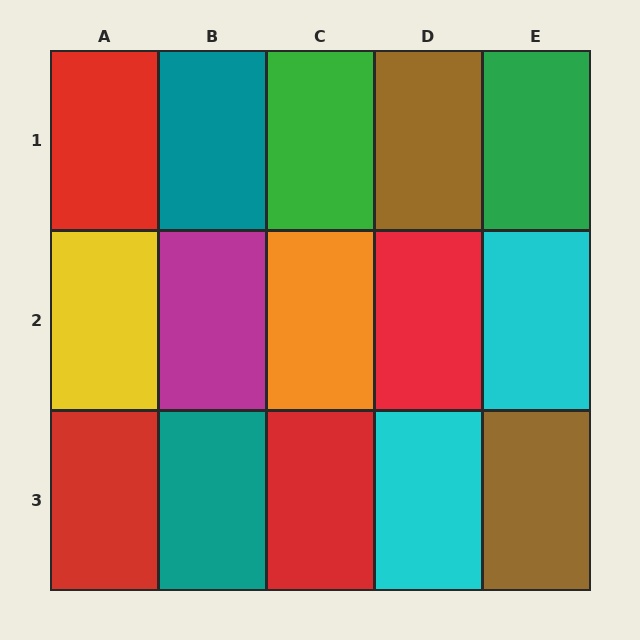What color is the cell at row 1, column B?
Teal.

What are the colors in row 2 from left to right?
Yellow, magenta, orange, red, cyan.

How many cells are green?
2 cells are green.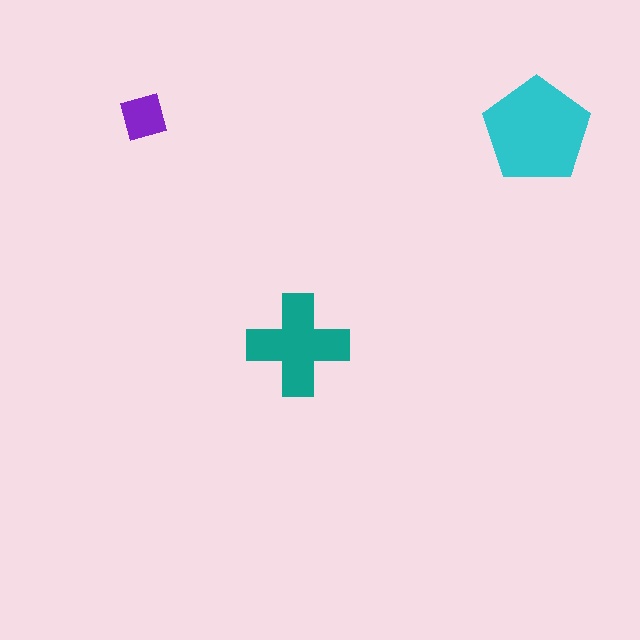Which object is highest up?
The purple diamond is topmost.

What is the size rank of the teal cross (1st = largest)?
2nd.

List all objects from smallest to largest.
The purple diamond, the teal cross, the cyan pentagon.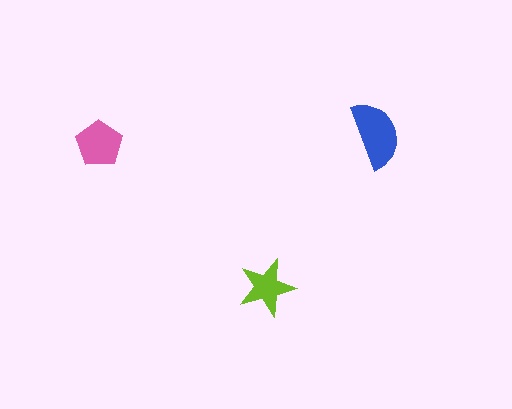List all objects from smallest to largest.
The lime star, the pink pentagon, the blue semicircle.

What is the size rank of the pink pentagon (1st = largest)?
2nd.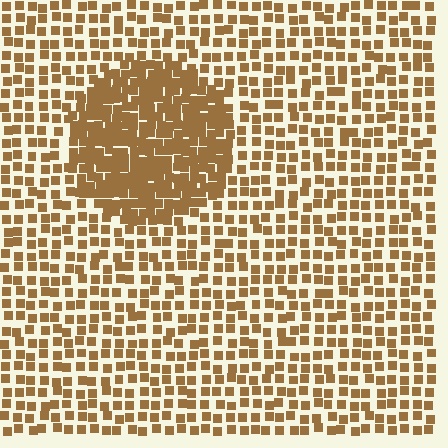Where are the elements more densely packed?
The elements are more densely packed inside the circle boundary.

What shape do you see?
I see a circle.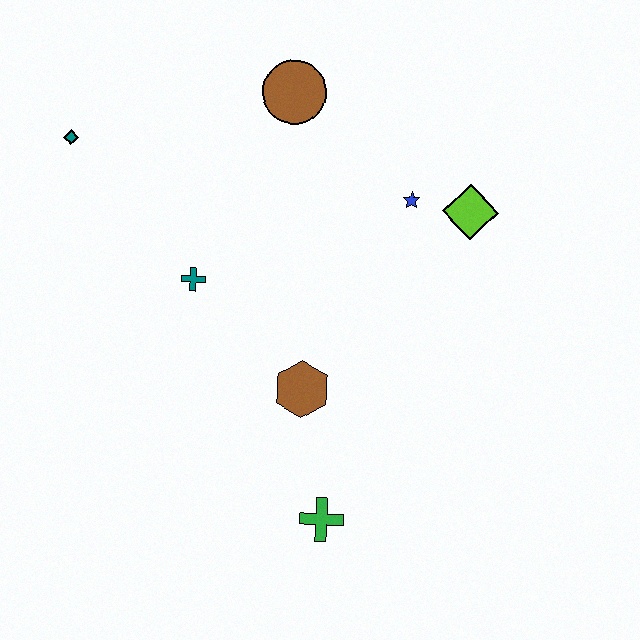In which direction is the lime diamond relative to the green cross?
The lime diamond is above the green cross.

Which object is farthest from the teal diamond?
The green cross is farthest from the teal diamond.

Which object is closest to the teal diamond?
The teal cross is closest to the teal diamond.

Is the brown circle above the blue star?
Yes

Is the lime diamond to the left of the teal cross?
No